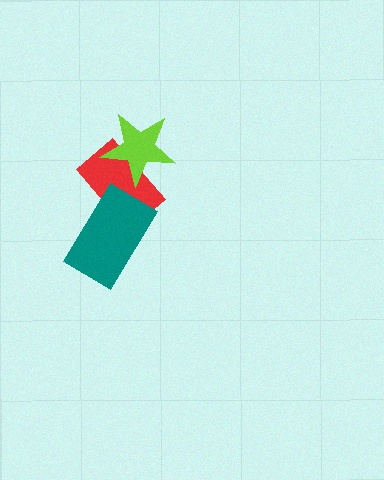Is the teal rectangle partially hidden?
No, no other shape covers it.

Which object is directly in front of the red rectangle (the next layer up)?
The lime star is directly in front of the red rectangle.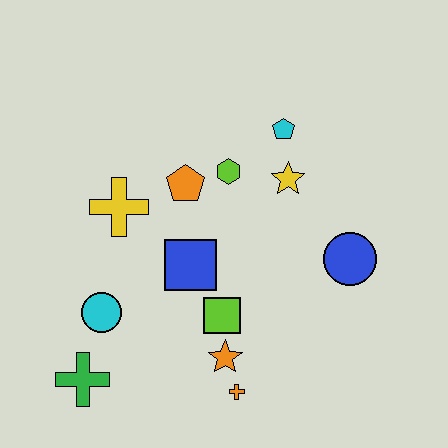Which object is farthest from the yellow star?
The green cross is farthest from the yellow star.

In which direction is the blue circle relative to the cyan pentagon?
The blue circle is below the cyan pentagon.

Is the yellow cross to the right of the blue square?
No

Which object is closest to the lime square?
The orange star is closest to the lime square.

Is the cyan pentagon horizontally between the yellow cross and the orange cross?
No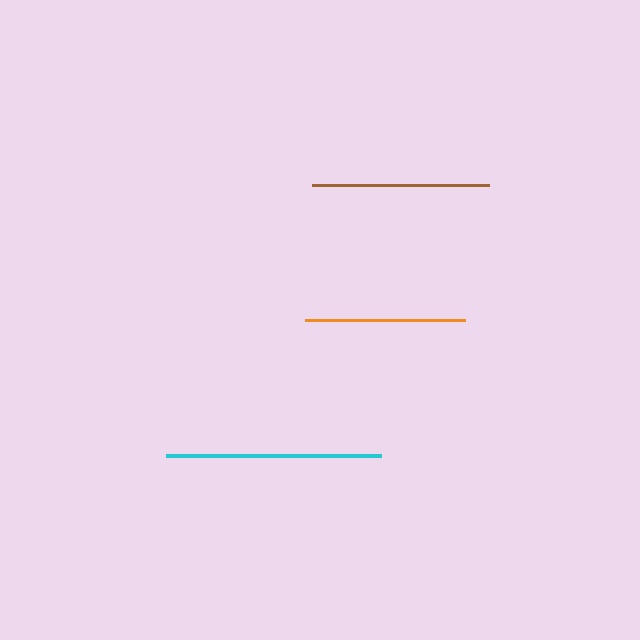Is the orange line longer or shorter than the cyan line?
The cyan line is longer than the orange line.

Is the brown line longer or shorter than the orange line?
The brown line is longer than the orange line.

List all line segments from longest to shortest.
From longest to shortest: cyan, brown, orange.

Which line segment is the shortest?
The orange line is the shortest at approximately 160 pixels.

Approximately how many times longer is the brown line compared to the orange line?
The brown line is approximately 1.1 times the length of the orange line.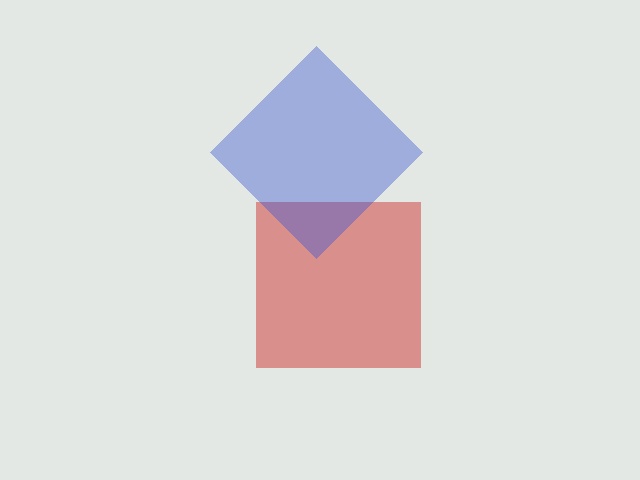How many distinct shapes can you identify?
There are 2 distinct shapes: a red square, a blue diamond.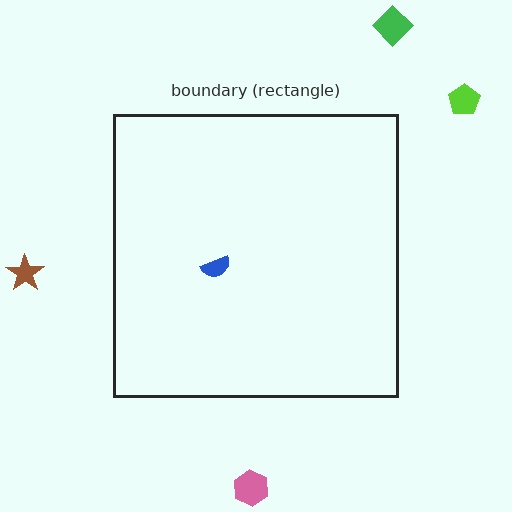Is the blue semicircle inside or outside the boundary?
Inside.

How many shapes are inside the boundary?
1 inside, 4 outside.